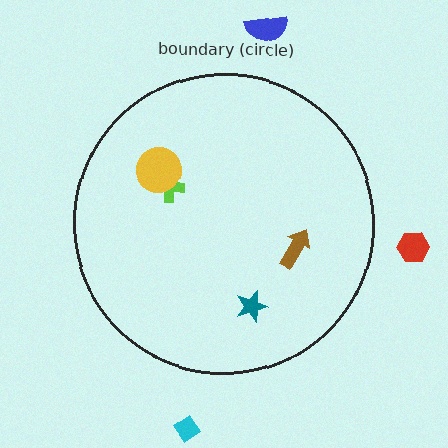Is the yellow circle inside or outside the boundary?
Inside.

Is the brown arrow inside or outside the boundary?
Inside.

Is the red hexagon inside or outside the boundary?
Outside.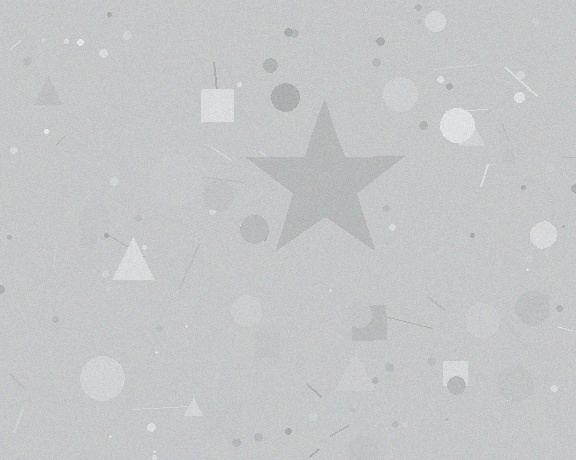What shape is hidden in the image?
A star is hidden in the image.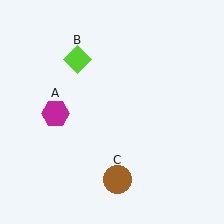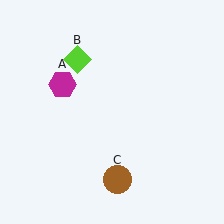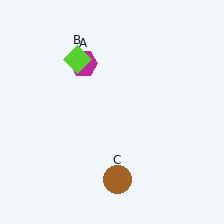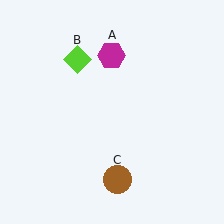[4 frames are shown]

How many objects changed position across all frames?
1 object changed position: magenta hexagon (object A).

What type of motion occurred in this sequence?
The magenta hexagon (object A) rotated clockwise around the center of the scene.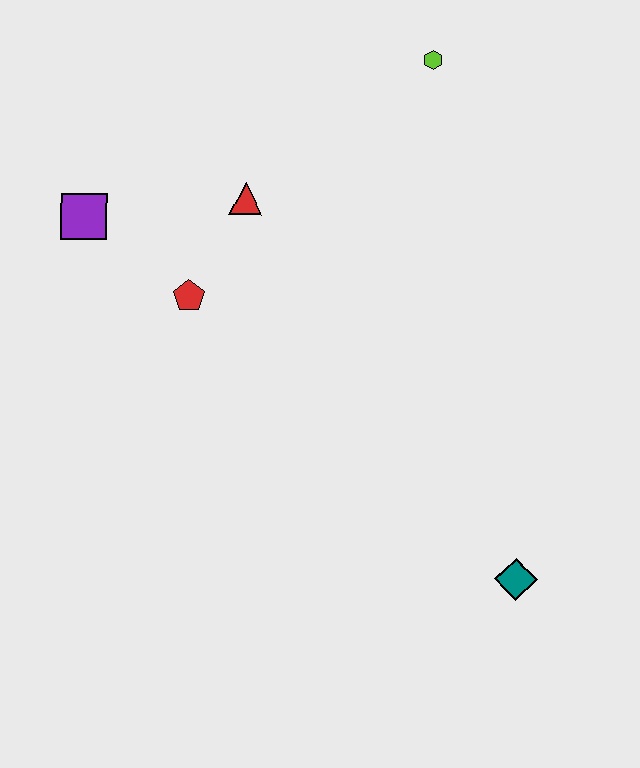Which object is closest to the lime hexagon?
The red triangle is closest to the lime hexagon.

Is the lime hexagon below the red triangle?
No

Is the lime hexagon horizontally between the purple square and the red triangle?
No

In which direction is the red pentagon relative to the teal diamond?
The red pentagon is to the left of the teal diamond.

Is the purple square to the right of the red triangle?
No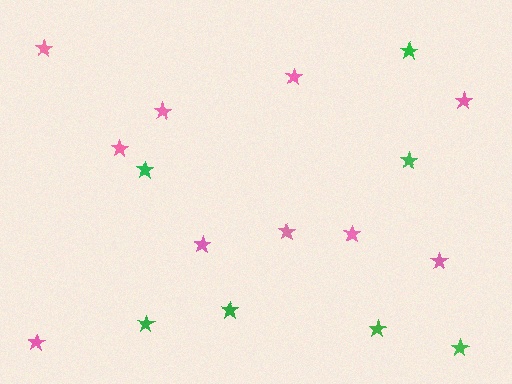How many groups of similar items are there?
There are 2 groups: one group of pink stars (10) and one group of green stars (7).